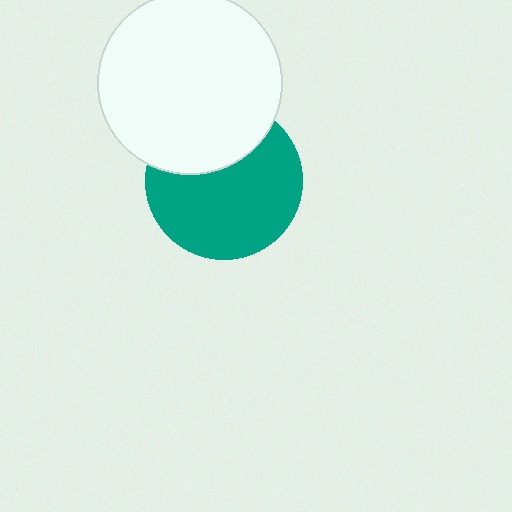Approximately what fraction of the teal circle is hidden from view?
Roughly 33% of the teal circle is hidden behind the white circle.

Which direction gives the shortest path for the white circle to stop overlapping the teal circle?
Moving up gives the shortest separation.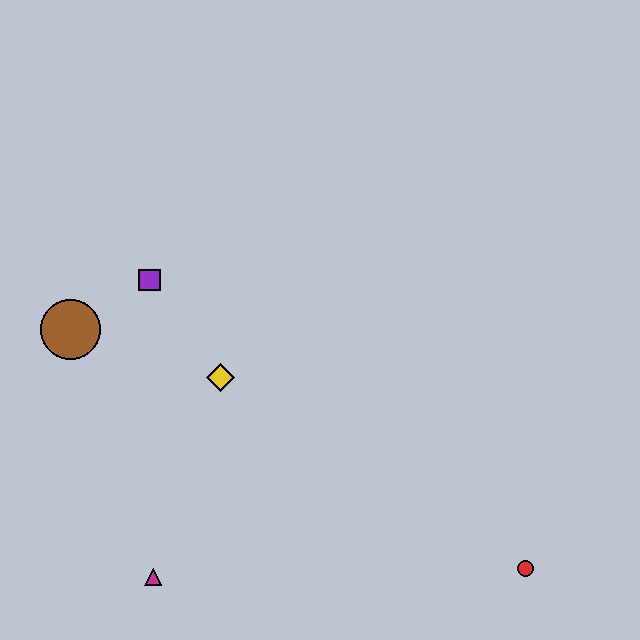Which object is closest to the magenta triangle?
The yellow diamond is closest to the magenta triangle.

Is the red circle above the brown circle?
No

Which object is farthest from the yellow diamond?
The red circle is farthest from the yellow diamond.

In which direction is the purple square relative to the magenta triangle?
The purple square is above the magenta triangle.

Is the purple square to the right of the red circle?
No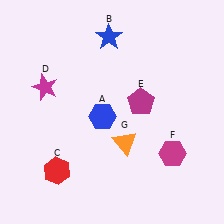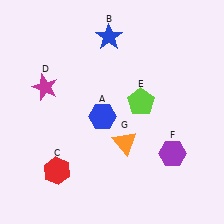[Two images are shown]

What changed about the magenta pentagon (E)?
In Image 1, E is magenta. In Image 2, it changed to lime.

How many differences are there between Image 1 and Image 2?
There are 2 differences between the two images.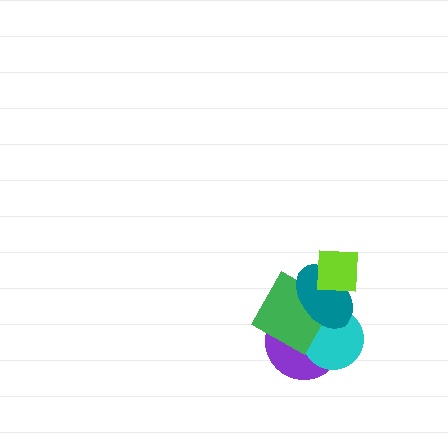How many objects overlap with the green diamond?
4 objects overlap with the green diamond.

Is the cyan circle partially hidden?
Yes, it is partially covered by another shape.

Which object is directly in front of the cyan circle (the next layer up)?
The green diamond is directly in front of the cyan circle.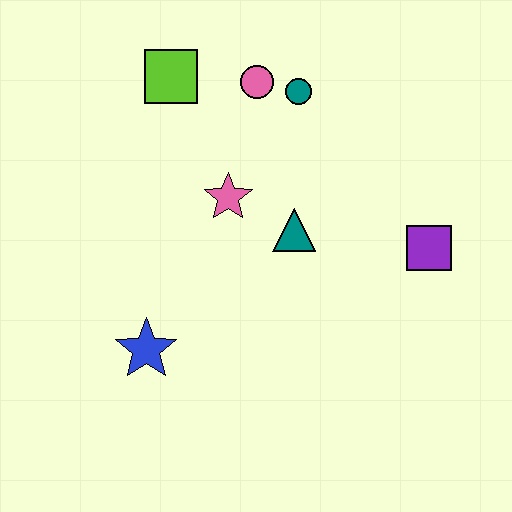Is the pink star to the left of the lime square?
No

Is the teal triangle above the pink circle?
No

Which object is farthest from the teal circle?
The blue star is farthest from the teal circle.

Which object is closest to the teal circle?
The pink circle is closest to the teal circle.